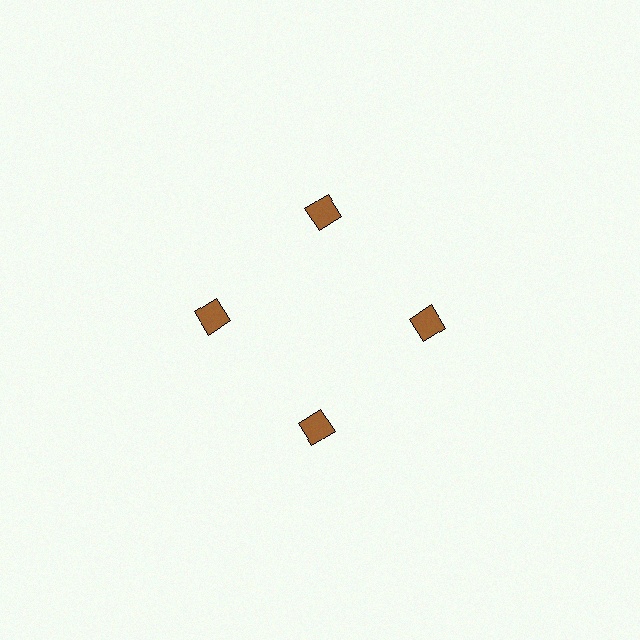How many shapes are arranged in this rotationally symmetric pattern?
There are 4 shapes, arranged in 4 groups of 1.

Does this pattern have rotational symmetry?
Yes, this pattern has 4-fold rotational symmetry. It looks the same after rotating 90 degrees around the center.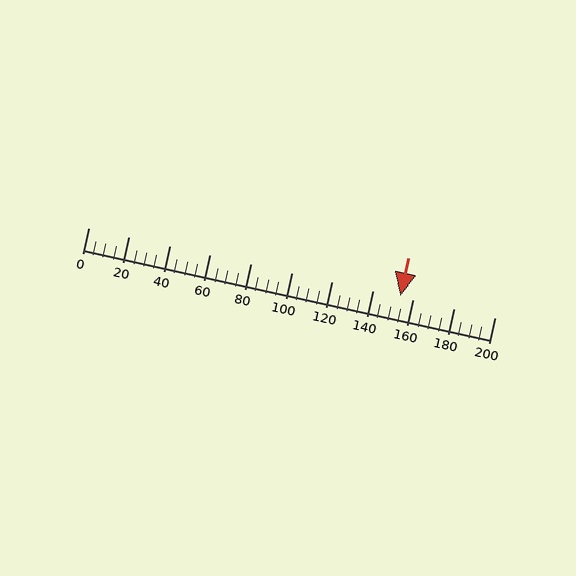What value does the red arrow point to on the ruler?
The red arrow points to approximately 154.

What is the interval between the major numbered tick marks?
The major tick marks are spaced 20 units apart.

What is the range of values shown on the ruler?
The ruler shows values from 0 to 200.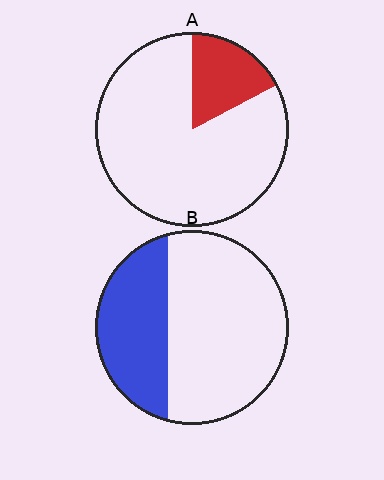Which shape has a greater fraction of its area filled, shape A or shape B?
Shape B.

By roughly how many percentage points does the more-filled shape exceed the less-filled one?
By roughly 15 percentage points (B over A).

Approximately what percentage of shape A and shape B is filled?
A is approximately 15% and B is approximately 35%.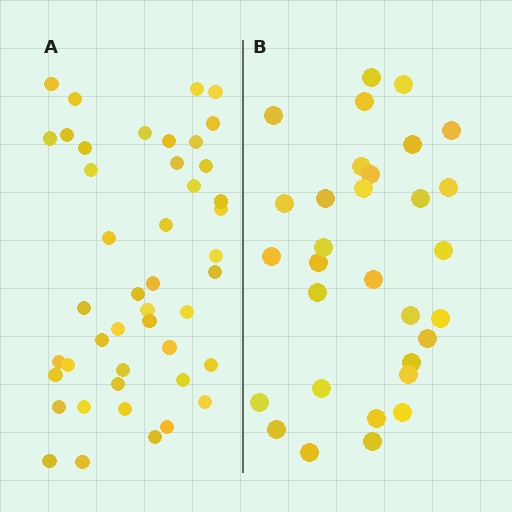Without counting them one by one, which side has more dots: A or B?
Region A (the left region) has more dots.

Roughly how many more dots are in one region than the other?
Region A has approximately 15 more dots than region B.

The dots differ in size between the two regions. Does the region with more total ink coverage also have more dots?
No. Region B has more total ink coverage because its dots are larger, but region A actually contains more individual dots. Total area can be misleading — the number of items is what matters here.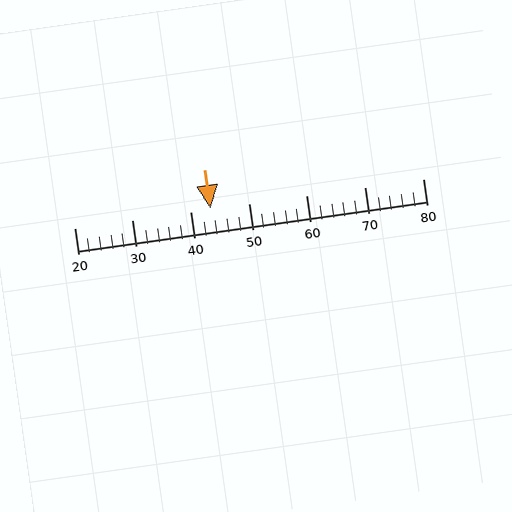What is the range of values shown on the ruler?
The ruler shows values from 20 to 80.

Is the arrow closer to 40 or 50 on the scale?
The arrow is closer to 40.